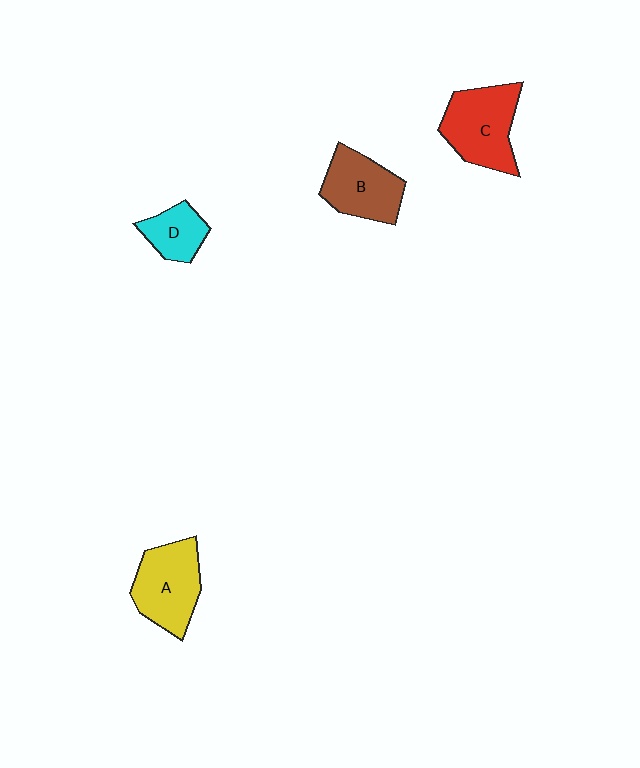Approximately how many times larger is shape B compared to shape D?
Approximately 1.6 times.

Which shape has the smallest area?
Shape D (cyan).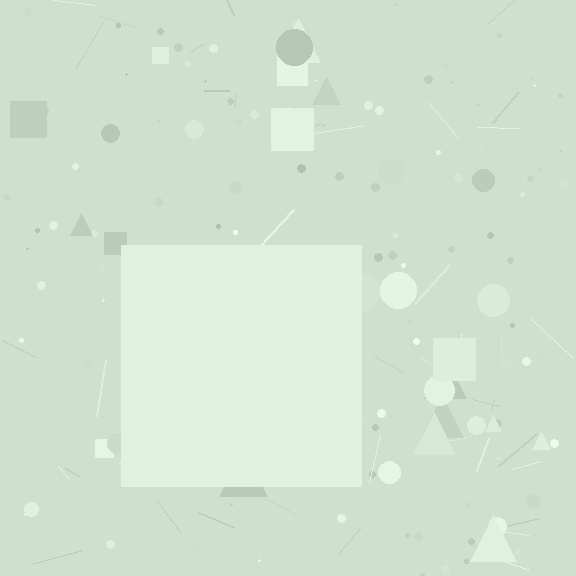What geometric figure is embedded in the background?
A square is embedded in the background.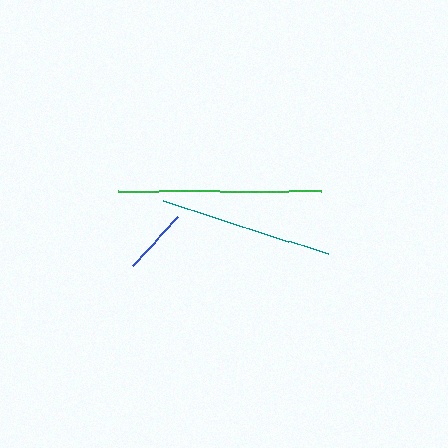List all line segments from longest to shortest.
From longest to shortest: green, teal, blue.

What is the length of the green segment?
The green segment is approximately 203 pixels long.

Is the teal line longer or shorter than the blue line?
The teal line is longer than the blue line.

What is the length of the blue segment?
The blue segment is approximately 65 pixels long.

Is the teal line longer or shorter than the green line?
The green line is longer than the teal line.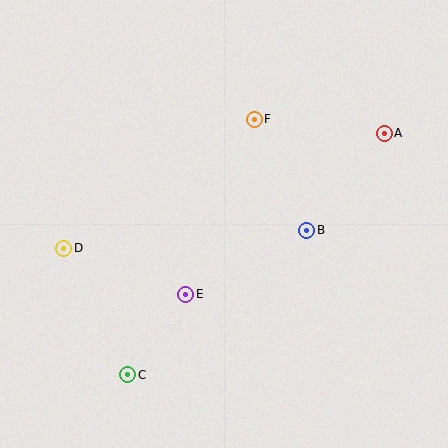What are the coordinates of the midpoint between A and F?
The midpoint between A and F is at (319, 126).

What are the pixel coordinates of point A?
Point A is at (384, 133).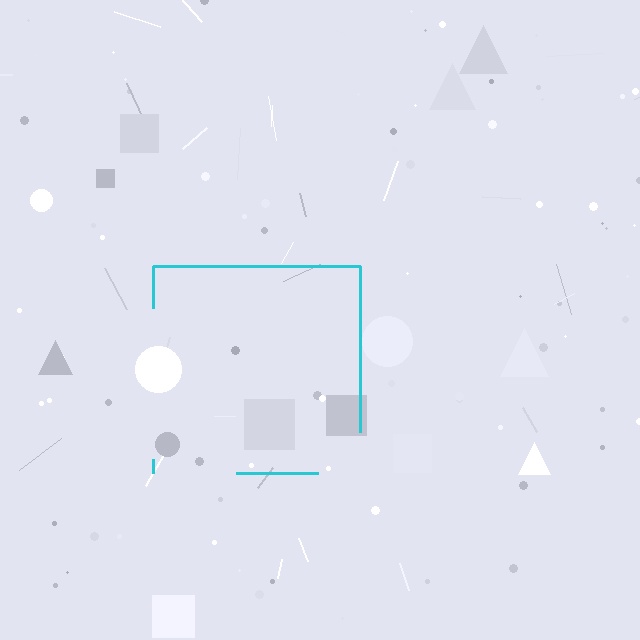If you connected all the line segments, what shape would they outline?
They would outline a square.